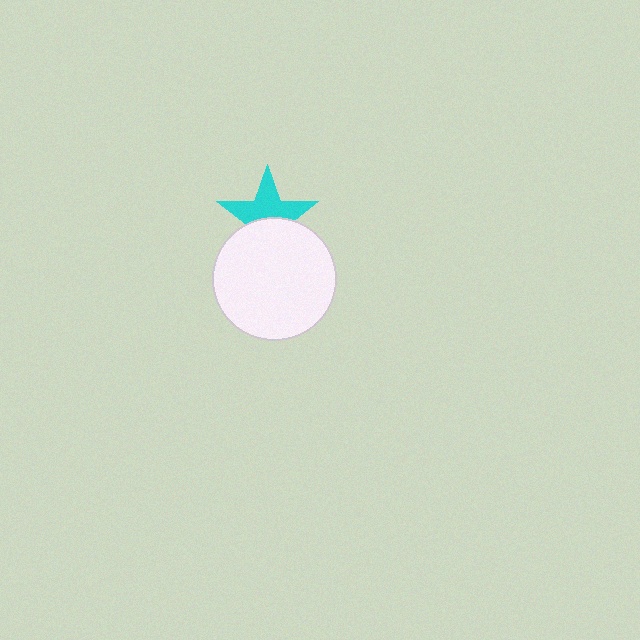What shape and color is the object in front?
The object in front is a white circle.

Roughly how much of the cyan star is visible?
About half of it is visible (roughly 56%).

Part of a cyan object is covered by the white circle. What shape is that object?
It is a star.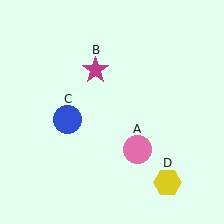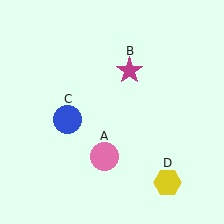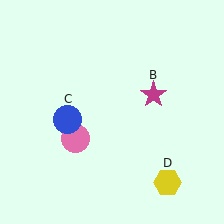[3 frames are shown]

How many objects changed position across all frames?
2 objects changed position: pink circle (object A), magenta star (object B).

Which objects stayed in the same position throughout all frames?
Blue circle (object C) and yellow hexagon (object D) remained stationary.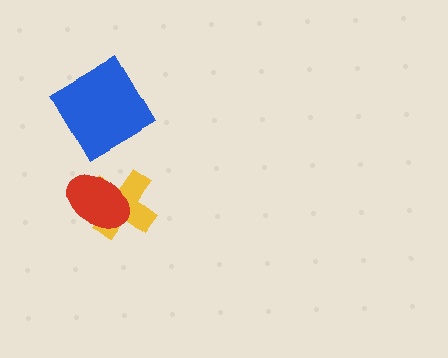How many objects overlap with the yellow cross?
1 object overlaps with the yellow cross.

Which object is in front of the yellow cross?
The red ellipse is in front of the yellow cross.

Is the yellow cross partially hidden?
Yes, it is partially covered by another shape.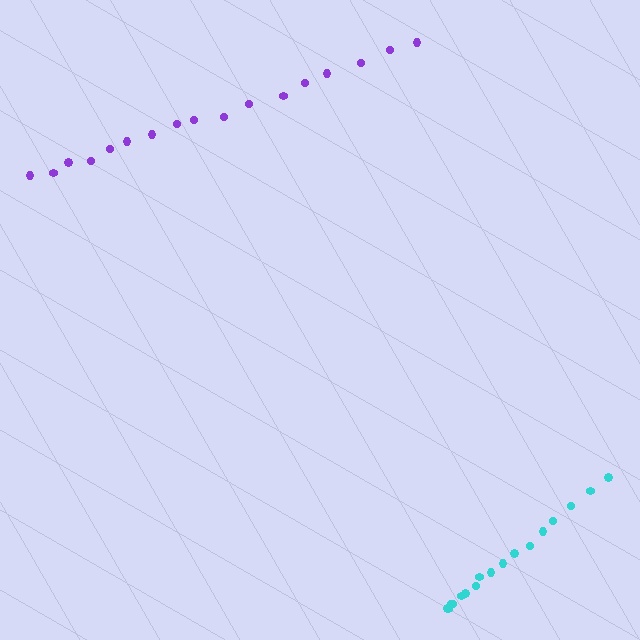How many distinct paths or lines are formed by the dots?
There are 2 distinct paths.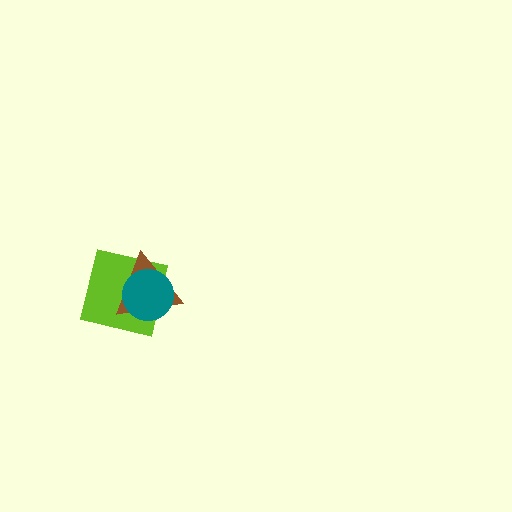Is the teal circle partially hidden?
No, no other shape covers it.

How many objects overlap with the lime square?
2 objects overlap with the lime square.